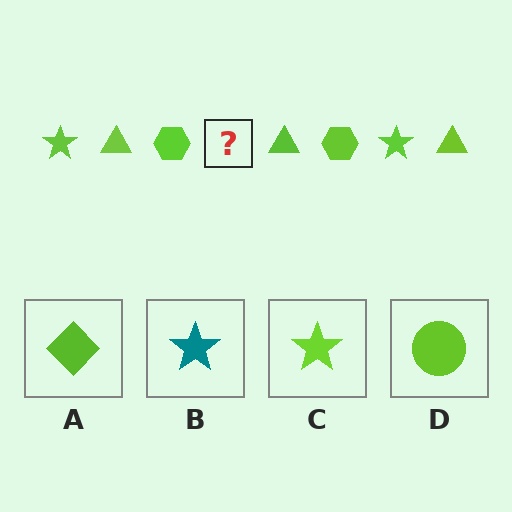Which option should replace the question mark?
Option C.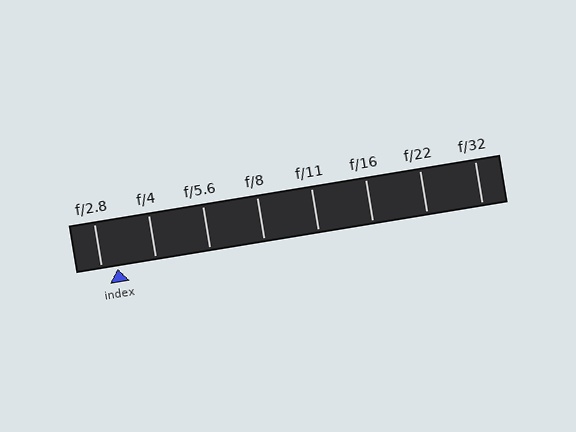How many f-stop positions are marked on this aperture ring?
There are 8 f-stop positions marked.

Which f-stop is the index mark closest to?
The index mark is closest to f/2.8.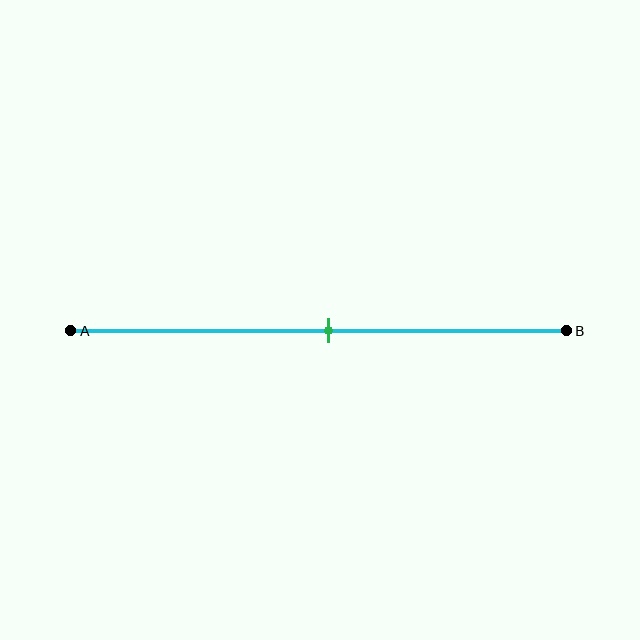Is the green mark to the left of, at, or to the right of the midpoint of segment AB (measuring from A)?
The green mark is approximately at the midpoint of segment AB.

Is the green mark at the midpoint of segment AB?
Yes, the mark is approximately at the midpoint.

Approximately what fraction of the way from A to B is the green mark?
The green mark is approximately 50% of the way from A to B.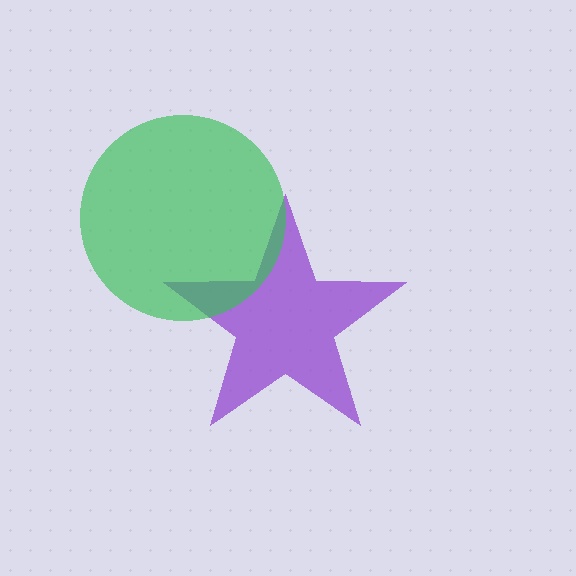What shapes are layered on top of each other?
The layered shapes are: a purple star, a green circle.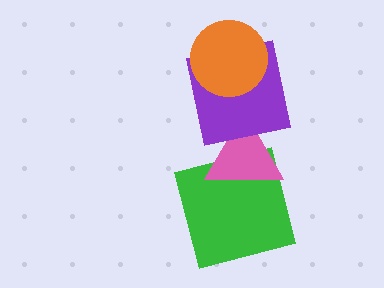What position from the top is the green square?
The green square is 4th from the top.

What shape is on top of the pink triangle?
The purple square is on top of the pink triangle.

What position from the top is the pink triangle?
The pink triangle is 3rd from the top.